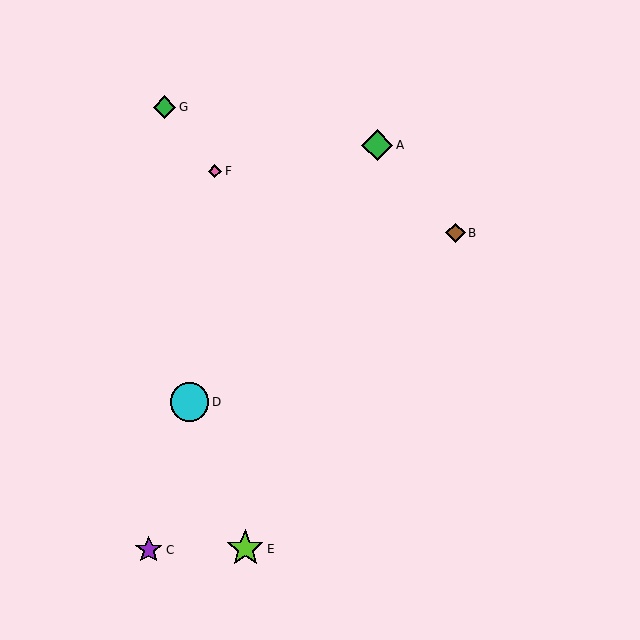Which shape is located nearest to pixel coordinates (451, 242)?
The brown diamond (labeled B) at (456, 233) is nearest to that location.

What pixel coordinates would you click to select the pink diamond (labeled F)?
Click at (215, 171) to select the pink diamond F.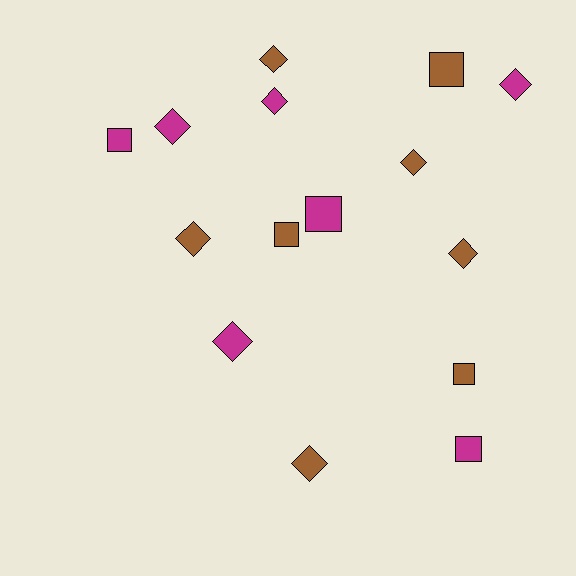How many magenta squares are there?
There are 3 magenta squares.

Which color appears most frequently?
Brown, with 8 objects.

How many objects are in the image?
There are 15 objects.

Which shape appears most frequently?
Diamond, with 9 objects.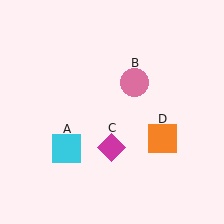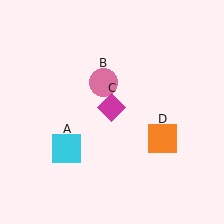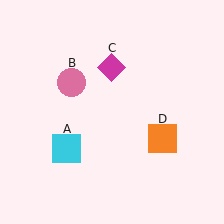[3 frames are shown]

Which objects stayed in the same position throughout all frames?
Cyan square (object A) and orange square (object D) remained stationary.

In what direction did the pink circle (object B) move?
The pink circle (object B) moved left.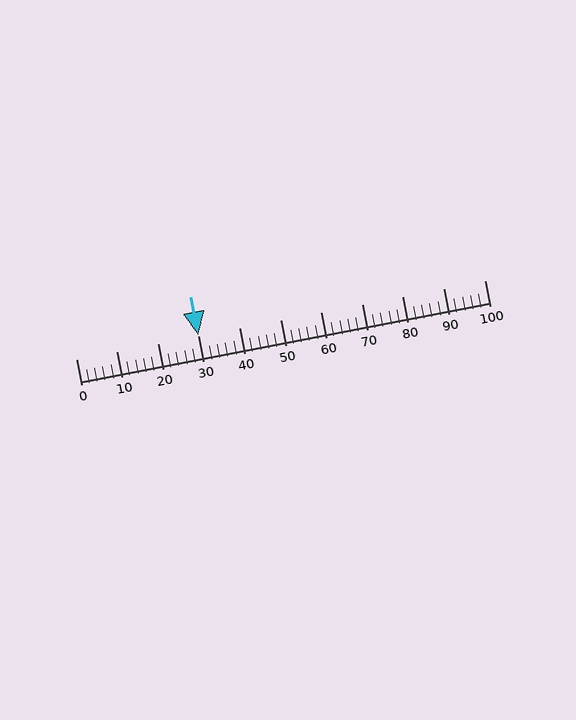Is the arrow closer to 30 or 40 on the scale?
The arrow is closer to 30.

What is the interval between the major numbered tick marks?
The major tick marks are spaced 10 units apart.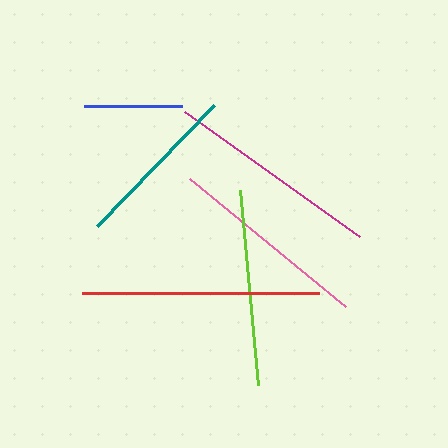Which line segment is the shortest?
The blue line is the shortest at approximately 98 pixels.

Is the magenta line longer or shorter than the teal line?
The magenta line is longer than the teal line.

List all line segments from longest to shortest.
From longest to shortest: red, magenta, pink, lime, teal, blue.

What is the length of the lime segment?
The lime segment is approximately 196 pixels long.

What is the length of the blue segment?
The blue segment is approximately 98 pixels long.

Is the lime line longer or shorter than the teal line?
The lime line is longer than the teal line.